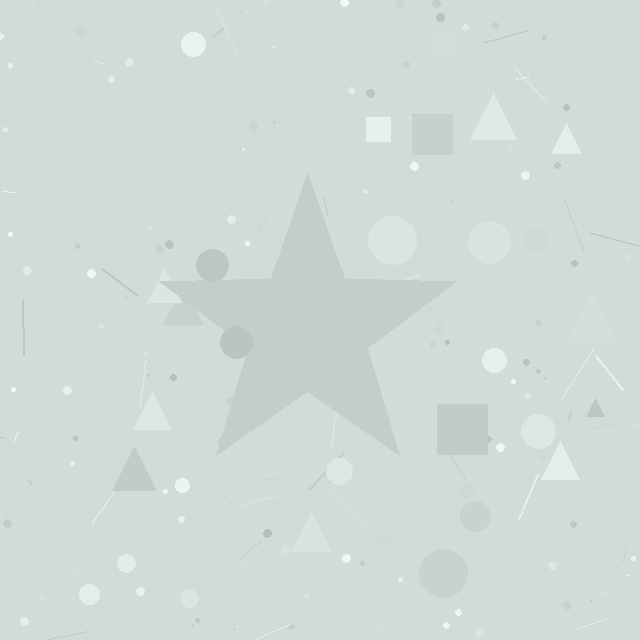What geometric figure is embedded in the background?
A star is embedded in the background.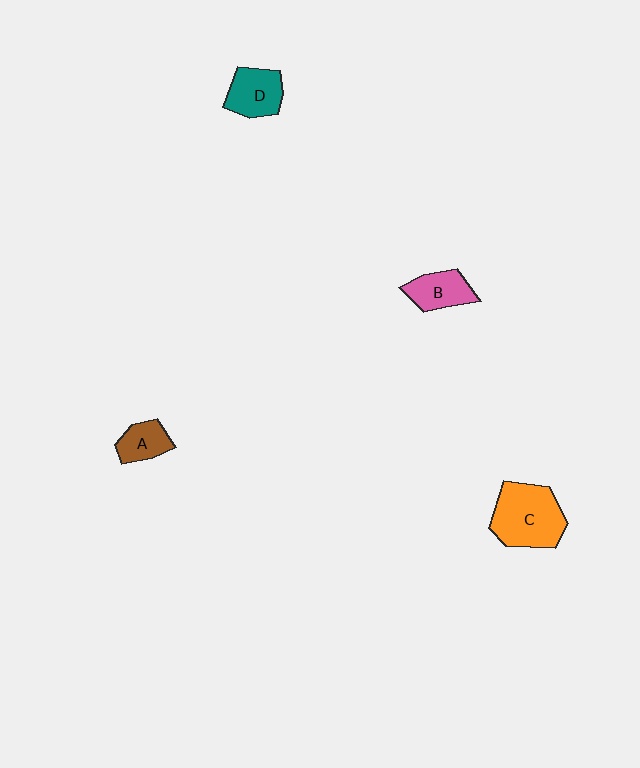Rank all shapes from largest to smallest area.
From largest to smallest: C (orange), D (teal), B (pink), A (brown).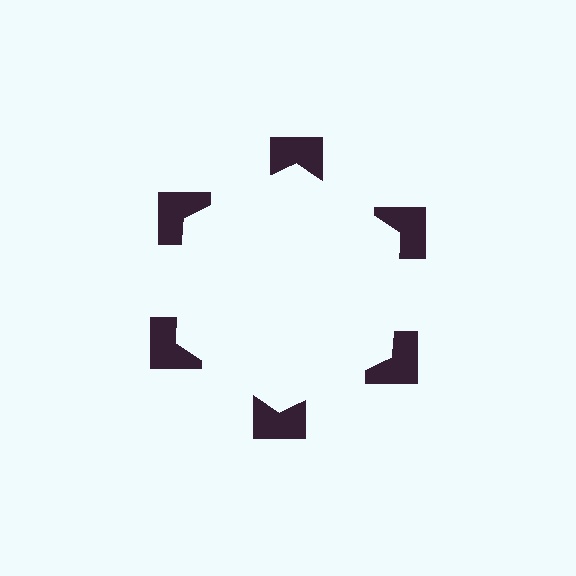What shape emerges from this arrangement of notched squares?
An illusory hexagon — its edges are inferred from the aligned wedge cuts in the notched squares, not physically drawn.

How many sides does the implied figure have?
6 sides.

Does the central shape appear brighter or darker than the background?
It typically appears slightly brighter than the background, even though no actual brightness change is drawn.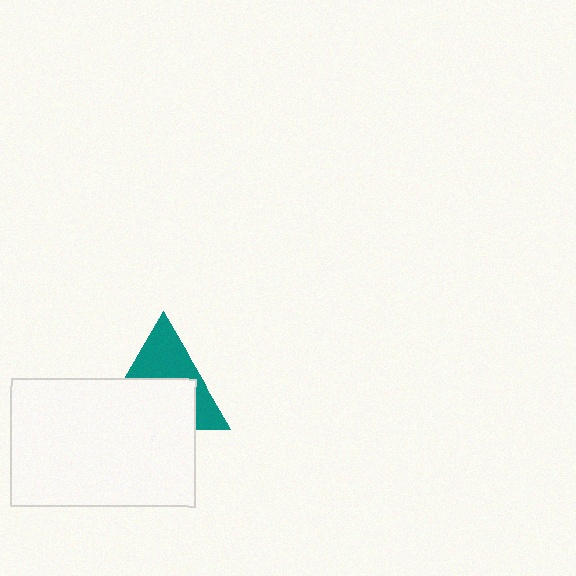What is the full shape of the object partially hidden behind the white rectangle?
The partially hidden object is a teal triangle.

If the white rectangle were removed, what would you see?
You would see the complete teal triangle.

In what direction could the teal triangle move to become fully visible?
The teal triangle could move up. That would shift it out from behind the white rectangle entirely.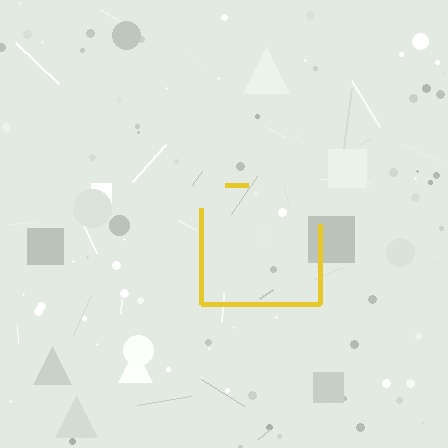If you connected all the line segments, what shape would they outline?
They would outline a square.